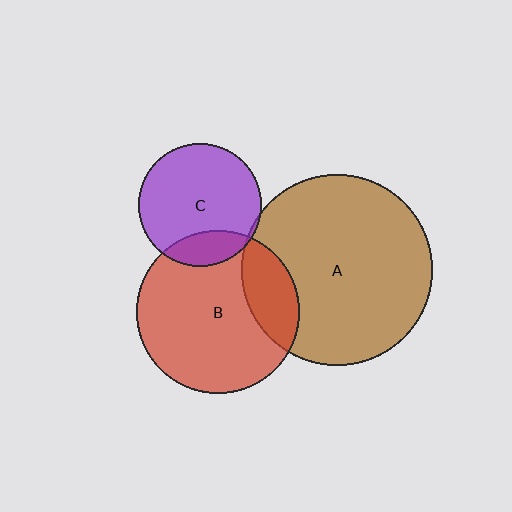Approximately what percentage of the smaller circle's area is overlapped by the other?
Approximately 20%.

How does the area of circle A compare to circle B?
Approximately 1.4 times.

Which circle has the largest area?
Circle A (brown).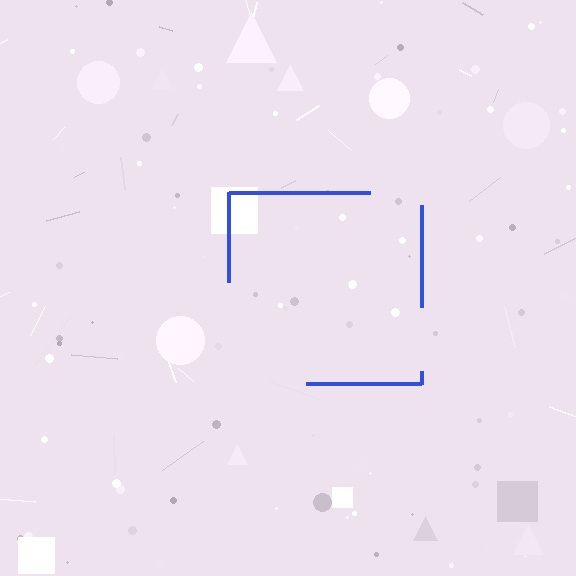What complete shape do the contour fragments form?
The contour fragments form a square.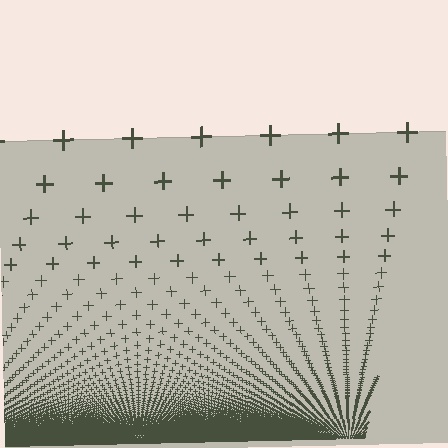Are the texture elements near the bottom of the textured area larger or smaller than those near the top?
Smaller. The gradient is inverted — elements near the bottom are smaller and denser.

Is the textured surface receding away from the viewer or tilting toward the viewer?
The surface appears to tilt toward the viewer. Texture elements get larger and sparser toward the top.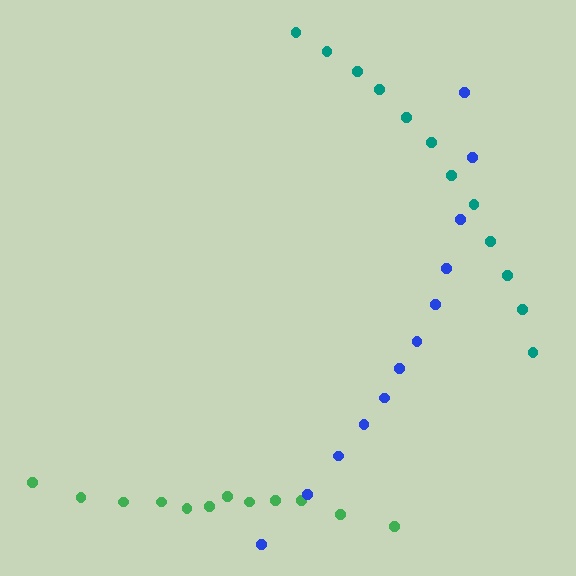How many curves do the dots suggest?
There are 3 distinct paths.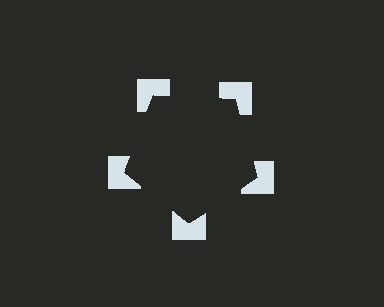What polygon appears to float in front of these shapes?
An illusory pentagon — its edges are inferred from the aligned wedge cuts in the notched squares, not physically drawn.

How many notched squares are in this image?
There are 5 — one at each vertex of the illusory pentagon.